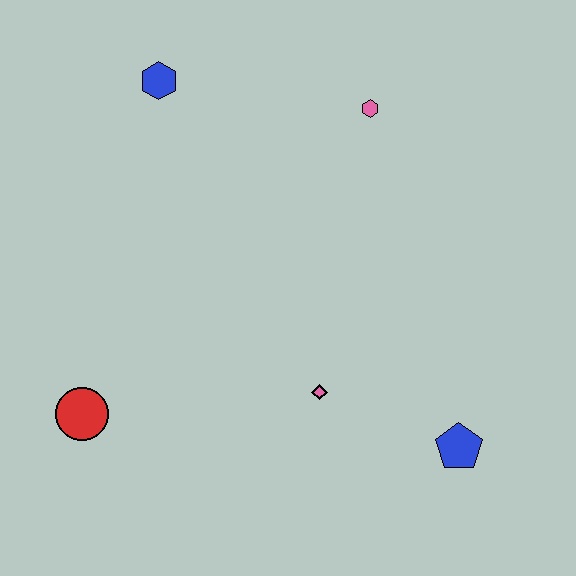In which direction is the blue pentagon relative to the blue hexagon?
The blue pentagon is below the blue hexagon.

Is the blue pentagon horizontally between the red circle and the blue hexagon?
No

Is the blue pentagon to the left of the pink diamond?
No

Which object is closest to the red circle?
The pink diamond is closest to the red circle.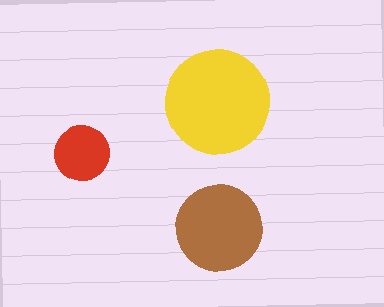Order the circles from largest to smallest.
the yellow one, the brown one, the red one.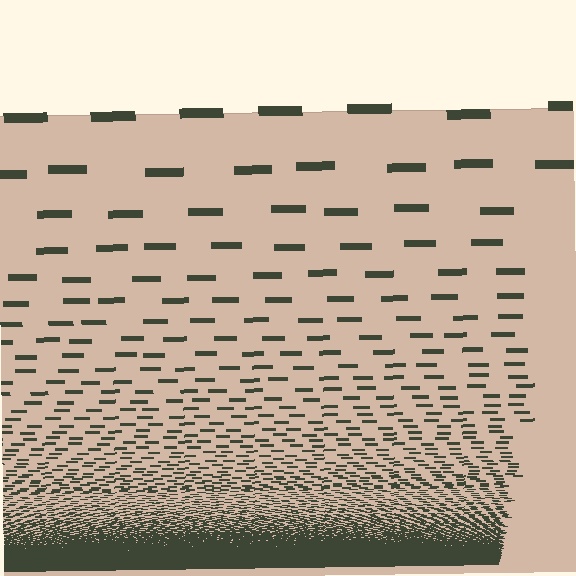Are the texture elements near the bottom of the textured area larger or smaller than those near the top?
Smaller. The gradient is inverted — elements near the bottom are smaller and denser.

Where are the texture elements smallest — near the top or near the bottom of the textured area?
Near the bottom.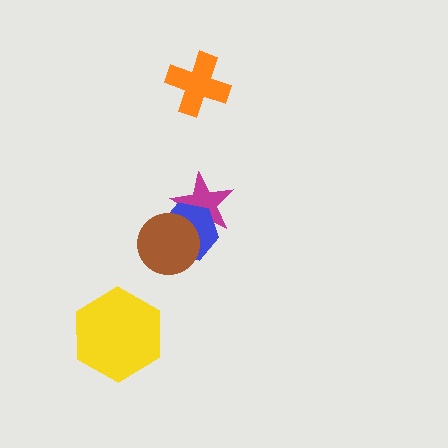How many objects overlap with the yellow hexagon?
0 objects overlap with the yellow hexagon.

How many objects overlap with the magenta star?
2 objects overlap with the magenta star.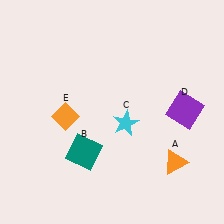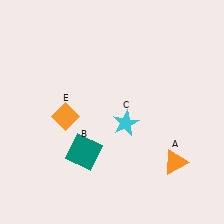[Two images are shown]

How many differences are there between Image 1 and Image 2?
There is 1 difference between the two images.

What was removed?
The purple square (D) was removed in Image 2.